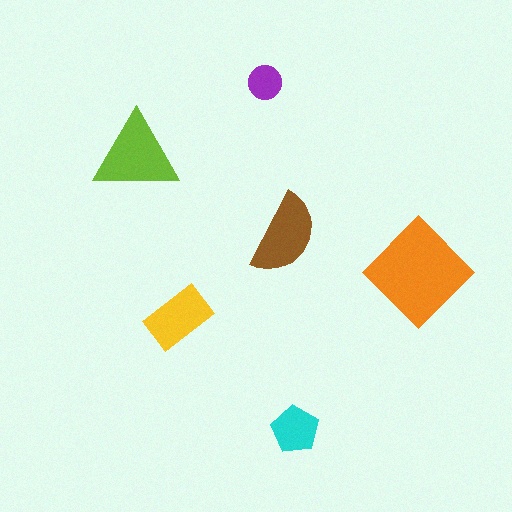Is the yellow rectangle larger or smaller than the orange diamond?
Smaller.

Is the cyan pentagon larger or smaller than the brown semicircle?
Smaller.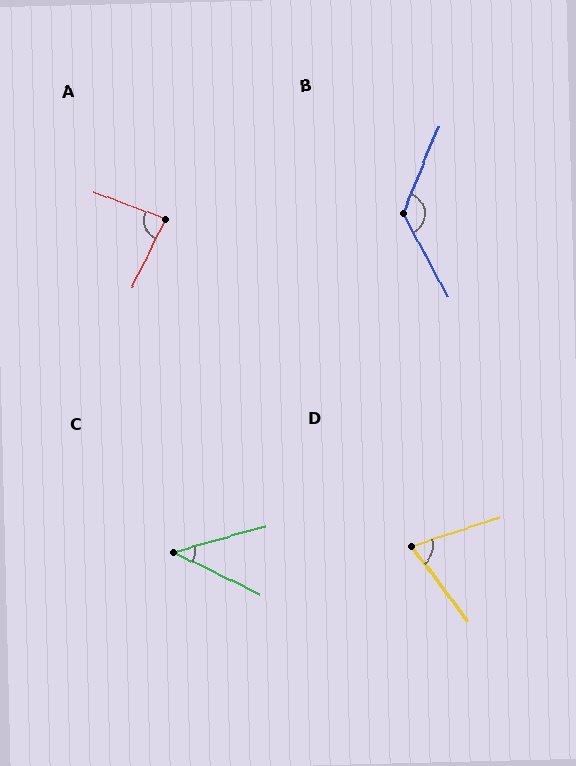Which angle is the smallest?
C, at approximately 42 degrees.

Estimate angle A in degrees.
Approximately 85 degrees.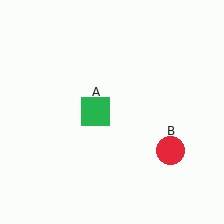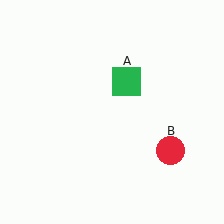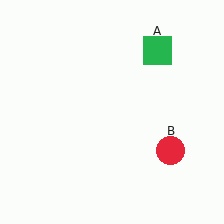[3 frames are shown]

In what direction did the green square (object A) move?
The green square (object A) moved up and to the right.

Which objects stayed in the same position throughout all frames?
Red circle (object B) remained stationary.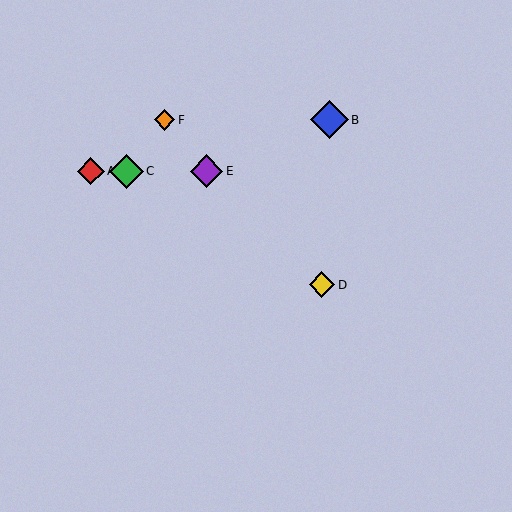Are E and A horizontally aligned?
Yes, both are at y≈171.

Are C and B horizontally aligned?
No, C is at y≈171 and B is at y≈120.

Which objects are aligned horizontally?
Objects A, C, E are aligned horizontally.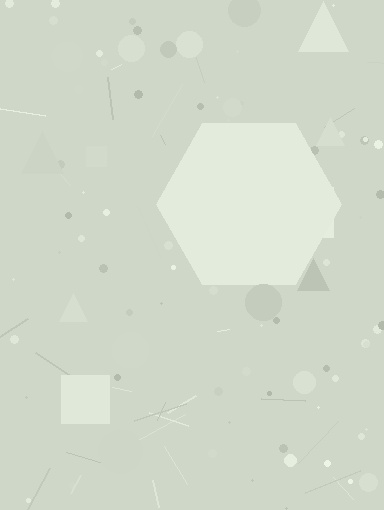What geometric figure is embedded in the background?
A hexagon is embedded in the background.